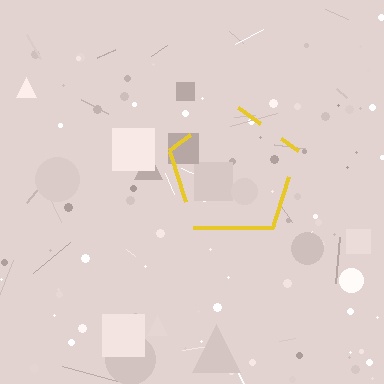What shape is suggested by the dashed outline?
The dashed outline suggests a pentagon.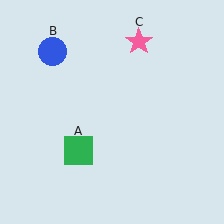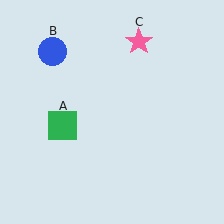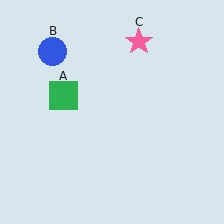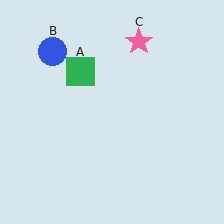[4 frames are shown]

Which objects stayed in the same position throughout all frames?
Blue circle (object B) and pink star (object C) remained stationary.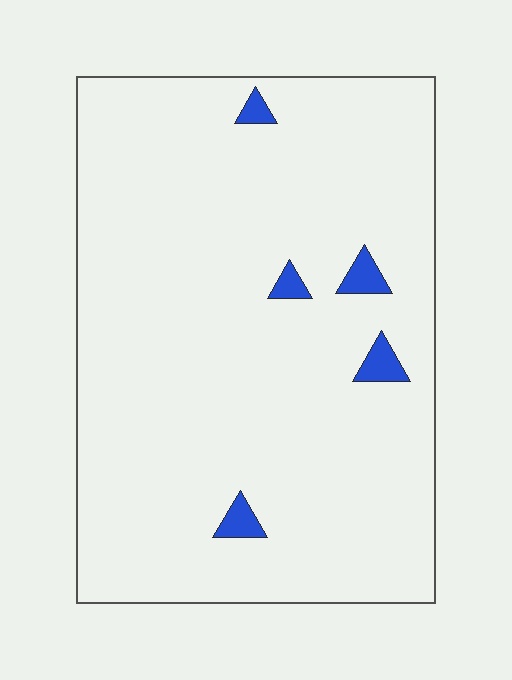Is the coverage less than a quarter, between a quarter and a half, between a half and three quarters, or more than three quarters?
Less than a quarter.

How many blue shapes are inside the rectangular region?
5.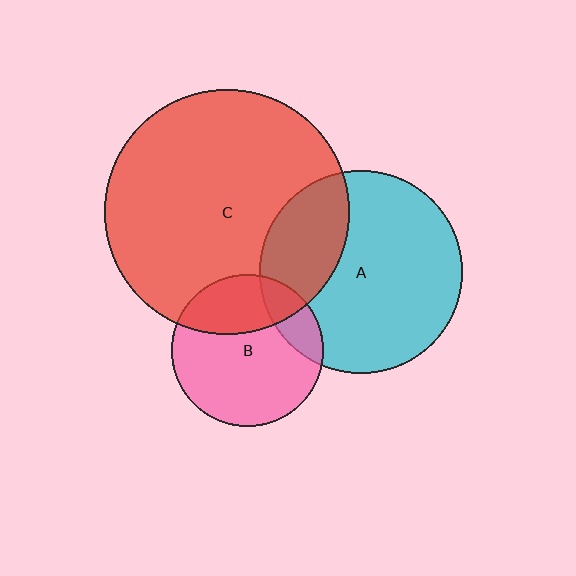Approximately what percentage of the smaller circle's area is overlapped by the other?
Approximately 15%.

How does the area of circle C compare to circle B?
Approximately 2.6 times.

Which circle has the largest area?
Circle C (red).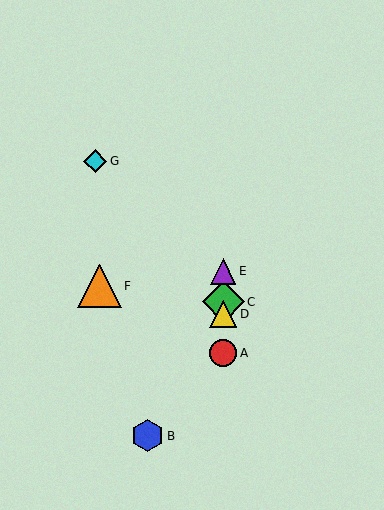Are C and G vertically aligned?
No, C is at x≈223 and G is at x≈95.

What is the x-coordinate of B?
Object B is at x≈148.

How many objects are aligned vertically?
4 objects (A, C, D, E) are aligned vertically.